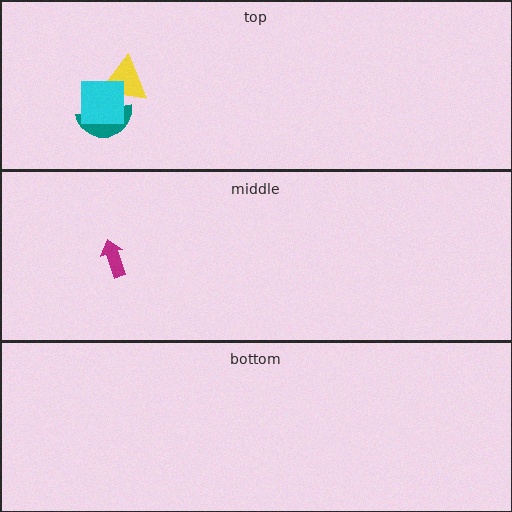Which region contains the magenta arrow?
The middle region.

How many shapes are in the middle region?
1.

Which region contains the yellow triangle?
The top region.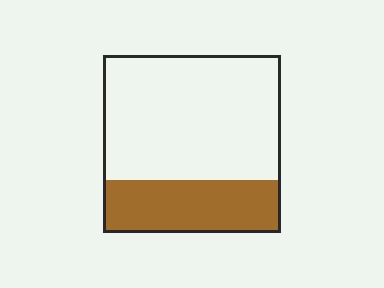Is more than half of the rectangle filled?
No.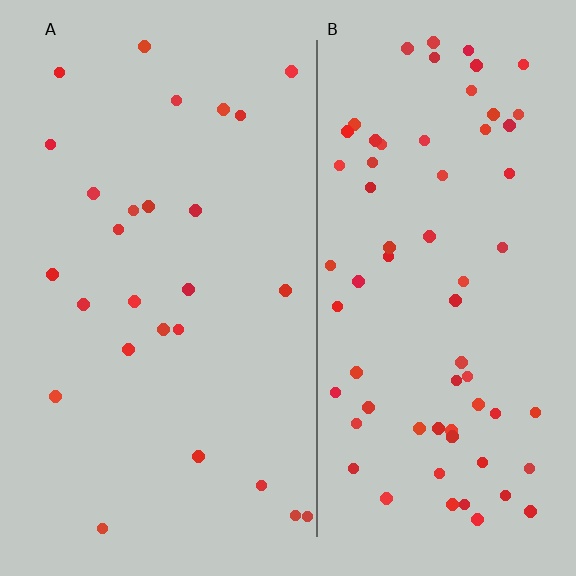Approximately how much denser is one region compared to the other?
Approximately 2.7× — region B over region A.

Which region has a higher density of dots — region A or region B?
B (the right).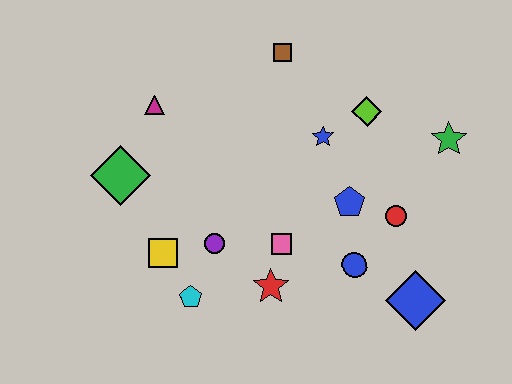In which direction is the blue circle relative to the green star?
The blue circle is below the green star.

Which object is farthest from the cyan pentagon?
The green star is farthest from the cyan pentagon.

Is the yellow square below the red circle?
Yes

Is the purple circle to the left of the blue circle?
Yes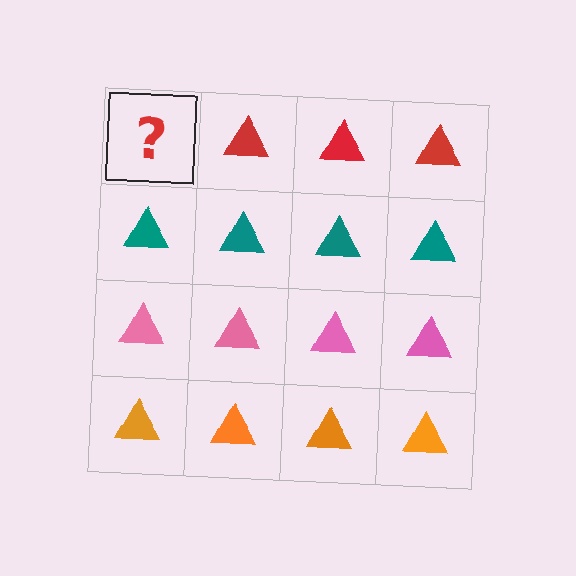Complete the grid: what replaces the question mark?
The question mark should be replaced with a red triangle.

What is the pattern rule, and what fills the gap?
The rule is that each row has a consistent color. The gap should be filled with a red triangle.